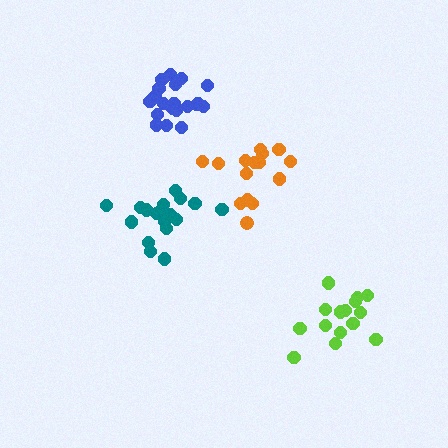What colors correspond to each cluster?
The clusters are colored: blue, teal, orange, lime.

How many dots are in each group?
Group 1: 20 dots, Group 2: 18 dots, Group 3: 15 dots, Group 4: 15 dots (68 total).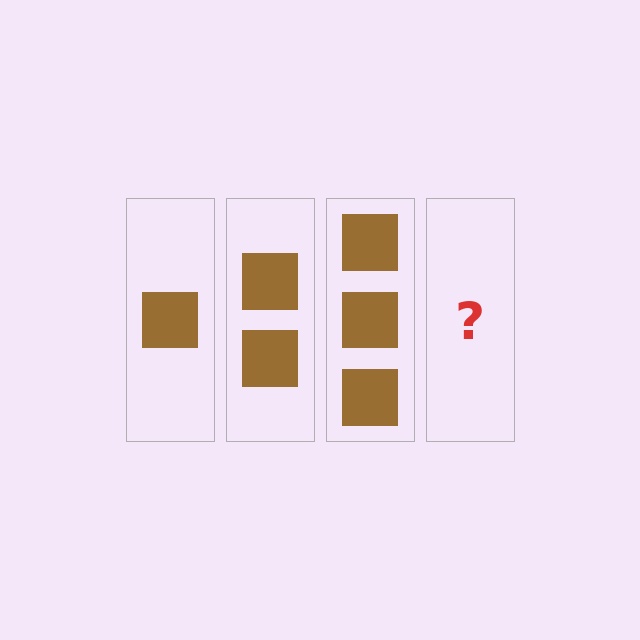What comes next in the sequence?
The next element should be 4 squares.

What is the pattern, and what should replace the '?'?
The pattern is that each step adds one more square. The '?' should be 4 squares.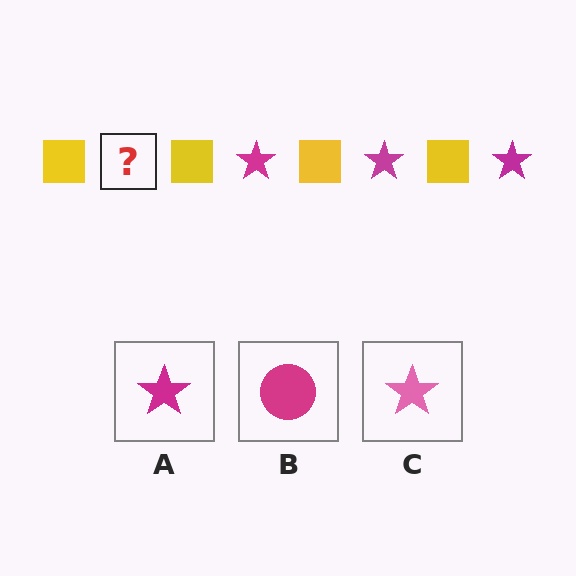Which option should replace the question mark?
Option A.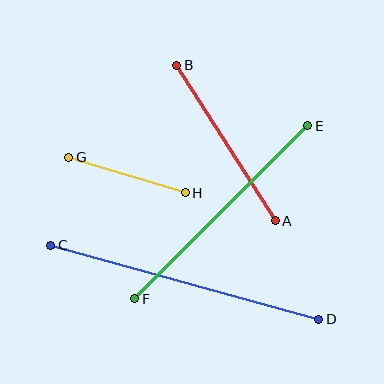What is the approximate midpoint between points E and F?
The midpoint is at approximately (221, 212) pixels.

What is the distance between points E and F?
The distance is approximately 244 pixels.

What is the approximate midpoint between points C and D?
The midpoint is at approximately (185, 282) pixels.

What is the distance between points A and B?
The distance is approximately 184 pixels.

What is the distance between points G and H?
The distance is approximately 122 pixels.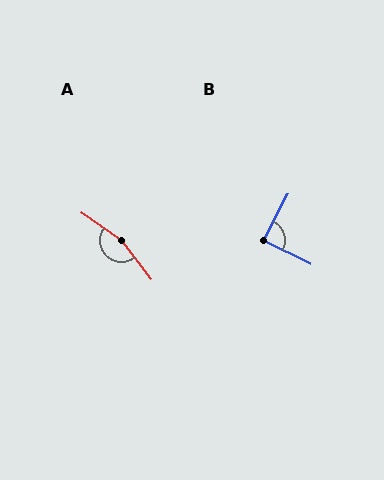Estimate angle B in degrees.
Approximately 89 degrees.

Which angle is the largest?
A, at approximately 162 degrees.